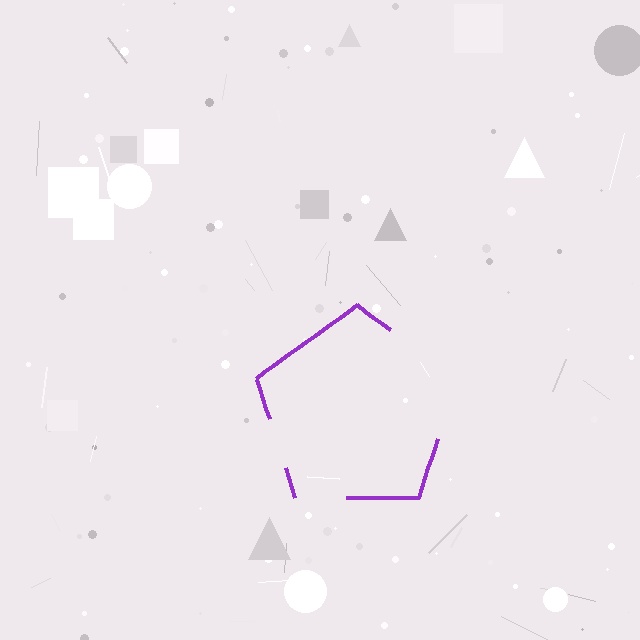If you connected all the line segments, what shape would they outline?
They would outline a pentagon.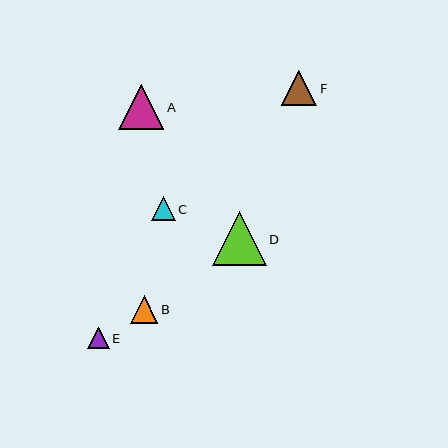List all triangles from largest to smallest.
From largest to smallest: D, A, F, B, C, E.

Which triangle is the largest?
Triangle D is the largest with a size of approximately 53 pixels.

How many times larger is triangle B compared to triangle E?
Triangle B is approximately 1.3 times the size of triangle E.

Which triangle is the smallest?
Triangle E is the smallest with a size of approximately 21 pixels.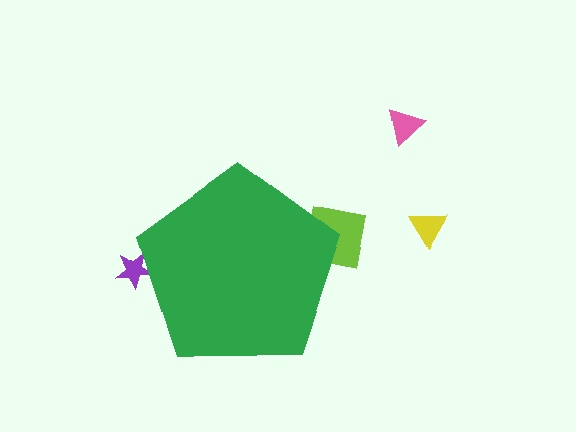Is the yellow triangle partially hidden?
No, the yellow triangle is fully visible.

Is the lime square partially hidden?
Yes, the lime square is partially hidden behind the green pentagon.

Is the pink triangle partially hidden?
No, the pink triangle is fully visible.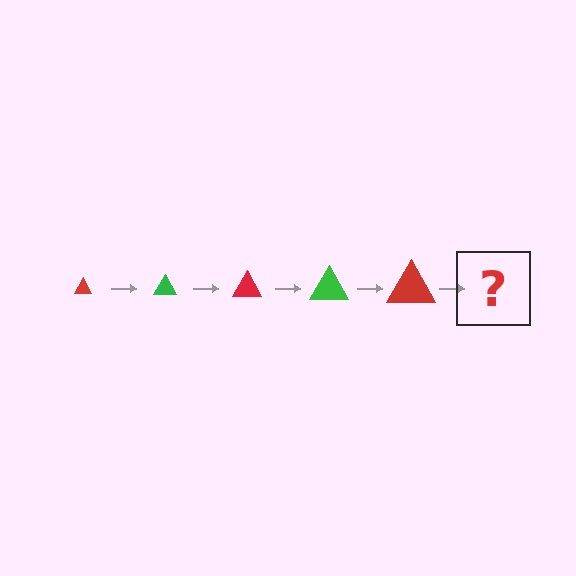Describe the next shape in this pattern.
It should be a green triangle, larger than the previous one.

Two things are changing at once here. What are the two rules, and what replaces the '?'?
The two rules are that the triangle grows larger each step and the color cycles through red and green. The '?' should be a green triangle, larger than the previous one.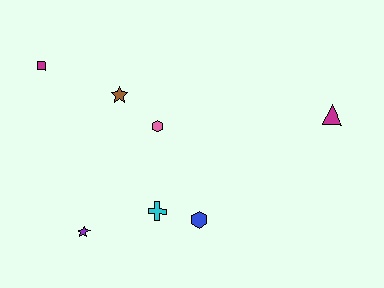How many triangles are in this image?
There is 1 triangle.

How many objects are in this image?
There are 7 objects.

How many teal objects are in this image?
There are no teal objects.